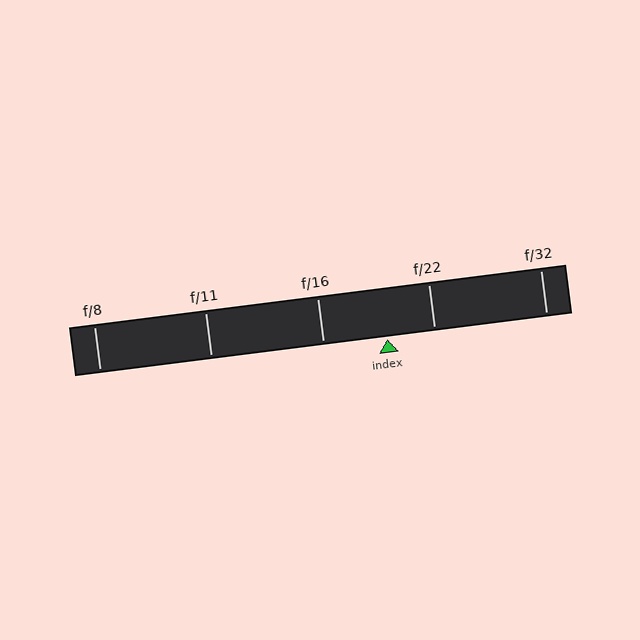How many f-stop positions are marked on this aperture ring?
There are 5 f-stop positions marked.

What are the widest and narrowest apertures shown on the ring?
The widest aperture shown is f/8 and the narrowest is f/32.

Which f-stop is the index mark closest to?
The index mark is closest to f/22.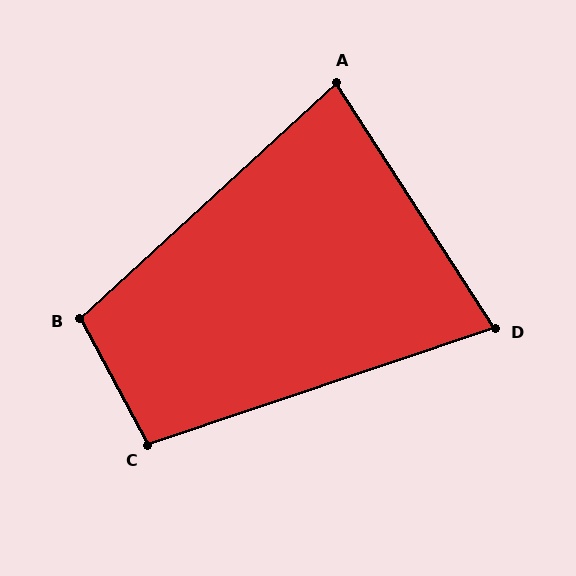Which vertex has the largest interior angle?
B, at approximately 104 degrees.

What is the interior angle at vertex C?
Approximately 100 degrees (obtuse).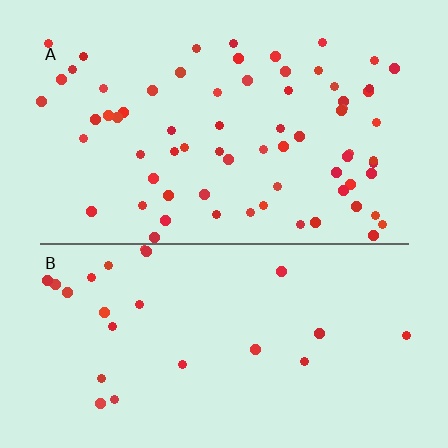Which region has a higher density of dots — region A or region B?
A (the top).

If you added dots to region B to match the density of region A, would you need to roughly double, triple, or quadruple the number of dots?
Approximately triple.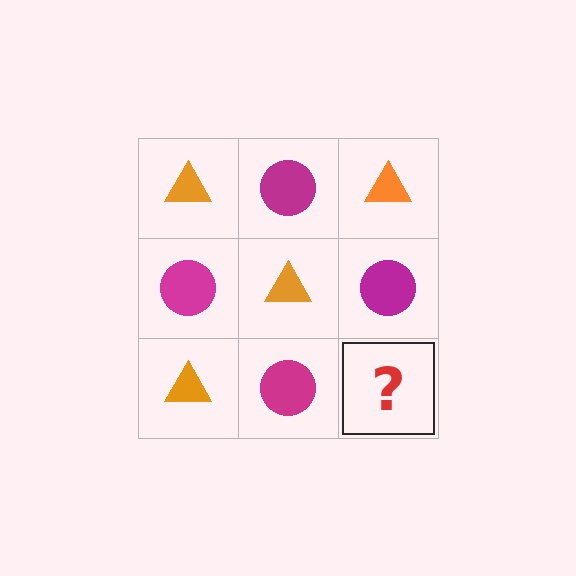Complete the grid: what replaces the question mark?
The question mark should be replaced with an orange triangle.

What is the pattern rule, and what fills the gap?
The rule is that it alternates orange triangle and magenta circle in a checkerboard pattern. The gap should be filled with an orange triangle.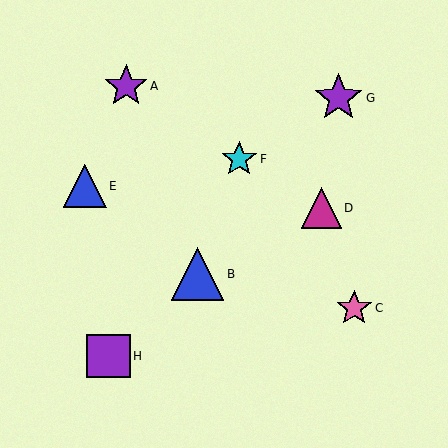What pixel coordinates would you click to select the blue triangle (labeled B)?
Click at (197, 274) to select the blue triangle B.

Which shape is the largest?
The blue triangle (labeled B) is the largest.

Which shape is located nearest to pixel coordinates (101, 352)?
The purple square (labeled H) at (109, 356) is nearest to that location.